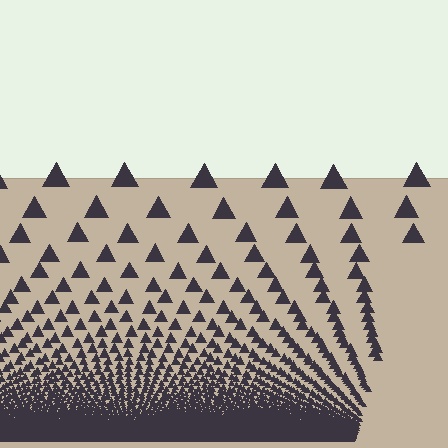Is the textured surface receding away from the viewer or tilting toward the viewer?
The surface appears to tilt toward the viewer. Texture elements get larger and sparser toward the top.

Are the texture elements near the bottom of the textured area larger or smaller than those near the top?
Smaller. The gradient is inverted — elements near the bottom are smaller and denser.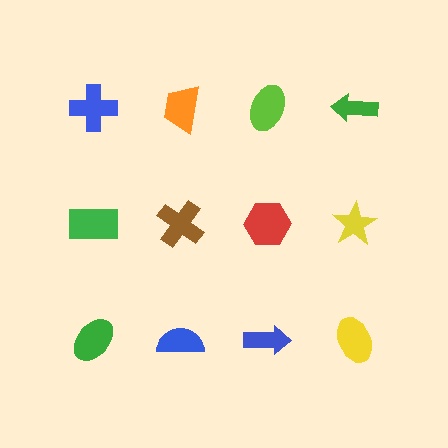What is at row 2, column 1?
A green rectangle.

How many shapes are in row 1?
4 shapes.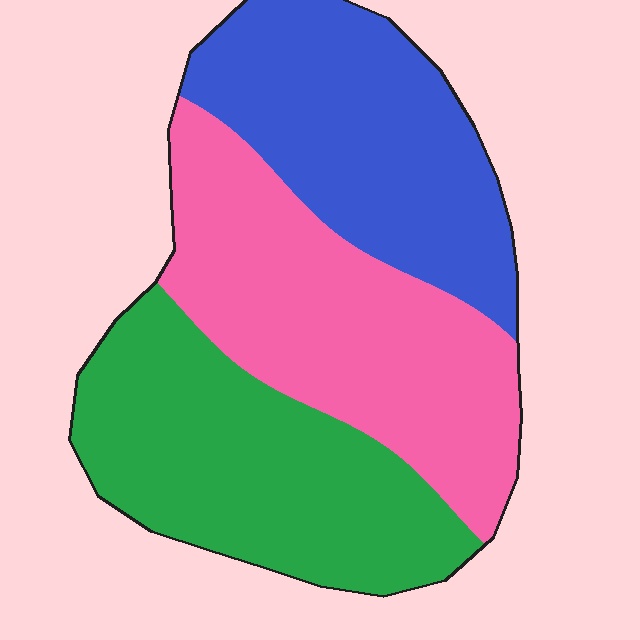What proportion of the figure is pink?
Pink covers roughly 35% of the figure.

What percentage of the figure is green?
Green takes up between a third and a half of the figure.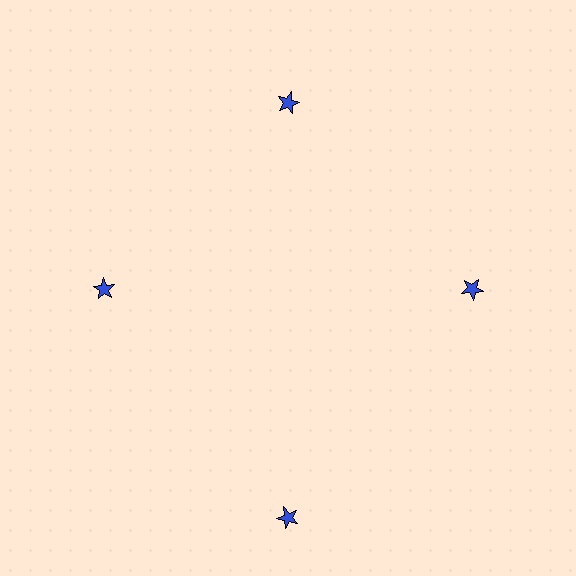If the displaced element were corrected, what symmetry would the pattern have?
It would have 4-fold rotational symmetry — the pattern would map onto itself every 90 degrees.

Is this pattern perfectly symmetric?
No. The 4 blue stars are arranged in a ring, but one element near the 6 o'clock position is pushed outward from the center, breaking the 4-fold rotational symmetry.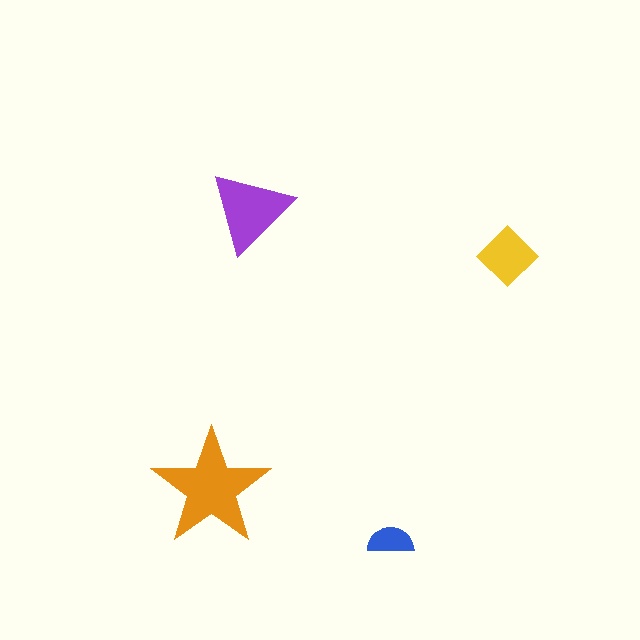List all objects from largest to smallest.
The orange star, the purple triangle, the yellow diamond, the blue semicircle.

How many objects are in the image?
There are 4 objects in the image.